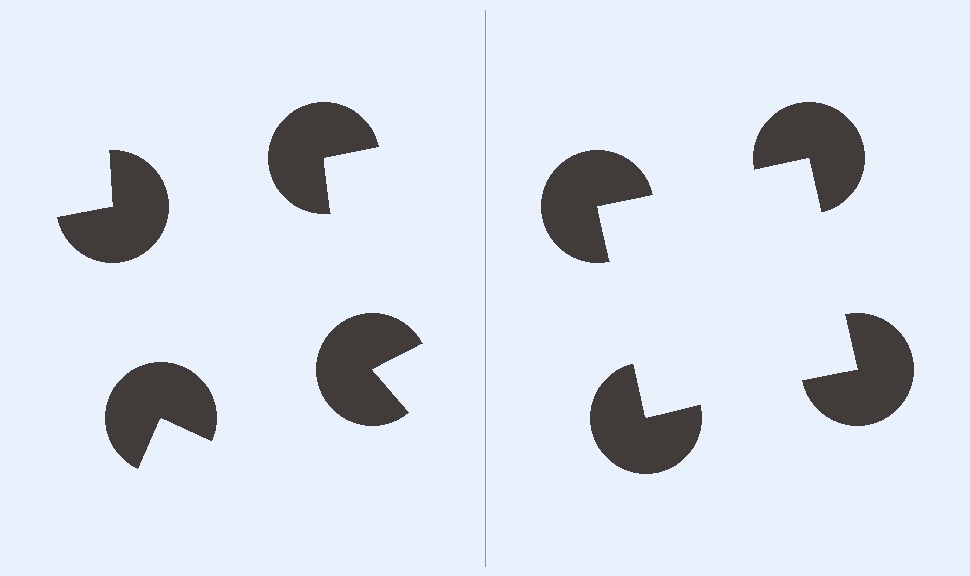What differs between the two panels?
The pac-man discs are positioned identically on both sides; only the wedge orientations differ. On the right they align to a square; on the left they are misaligned.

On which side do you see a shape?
An illusory square appears on the right side. On the left side the wedge cuts are rotated, so no coherent shape forms.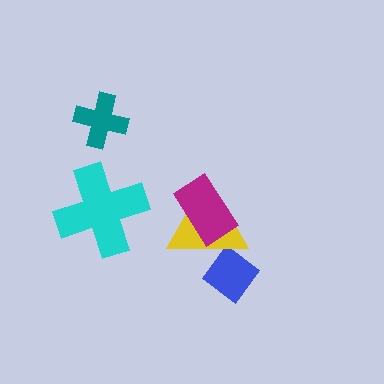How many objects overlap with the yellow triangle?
2 objects overlap with the yellow triangle.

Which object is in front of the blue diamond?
The yellow triangle is in front of the blue diamond.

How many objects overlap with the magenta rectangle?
1 object overlaps with the magenta rectangle.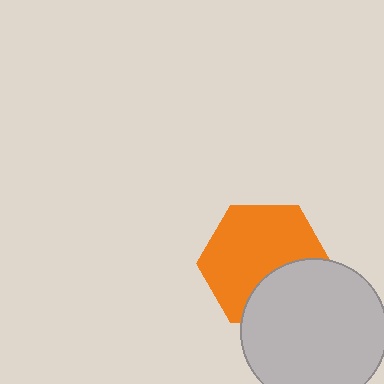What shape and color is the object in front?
The object in front is a light gray circle.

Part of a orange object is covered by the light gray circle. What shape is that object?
It is a hexagon.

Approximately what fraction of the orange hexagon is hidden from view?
Roughly 32% of the orange hexagon is hidden behind the light gray circle.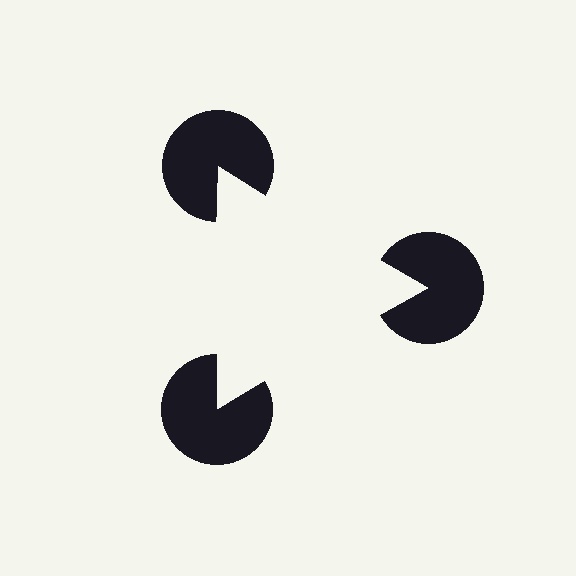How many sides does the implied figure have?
3 sides.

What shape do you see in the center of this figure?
An illusory triangle — its edges are inferred from the aligned wedge cuts in the pac-man discs, not physically drawn.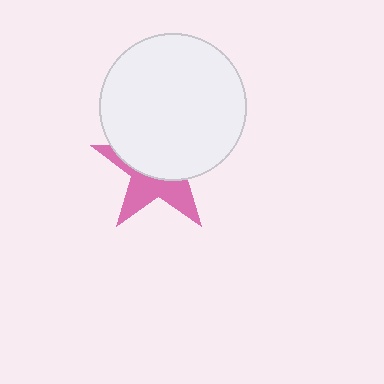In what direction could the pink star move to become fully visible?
The pink star could move down. That would shift it out from behind the white circle entirely.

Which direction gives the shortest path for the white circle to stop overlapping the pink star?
Moving up gives the shortest separation.